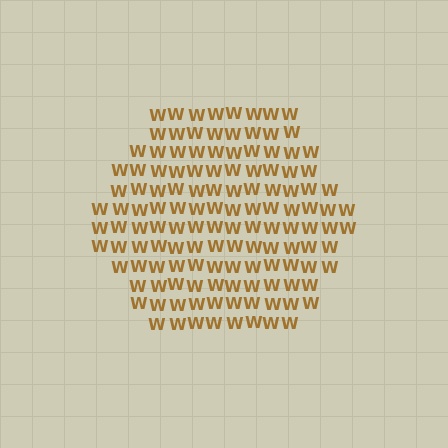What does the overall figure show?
The overall figure shows a hexagon.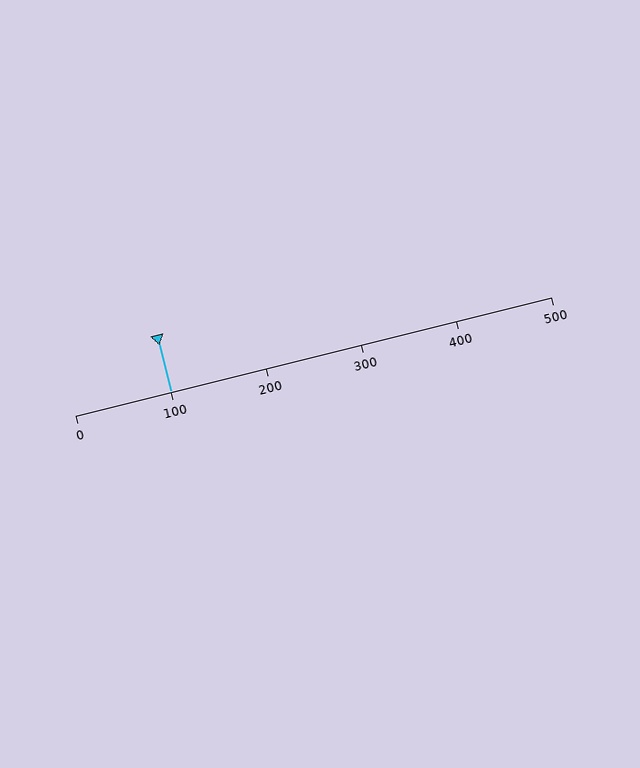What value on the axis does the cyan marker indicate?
The marker indicates approximately 100.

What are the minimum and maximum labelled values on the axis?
The axis runs from 0 to 500.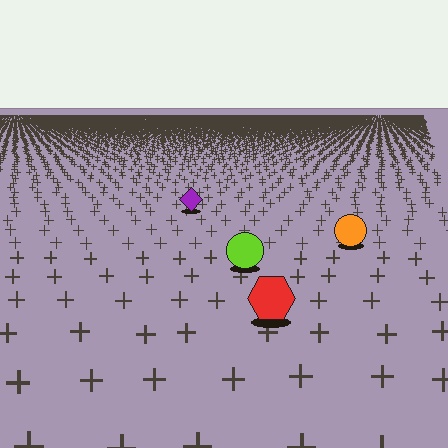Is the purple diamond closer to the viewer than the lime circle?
No. The lime circle is closer — you can tell from the texture gradient: the ground texture is coarser near it.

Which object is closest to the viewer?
The red hexagon is closest. The texture marks near it are larger and more spread out.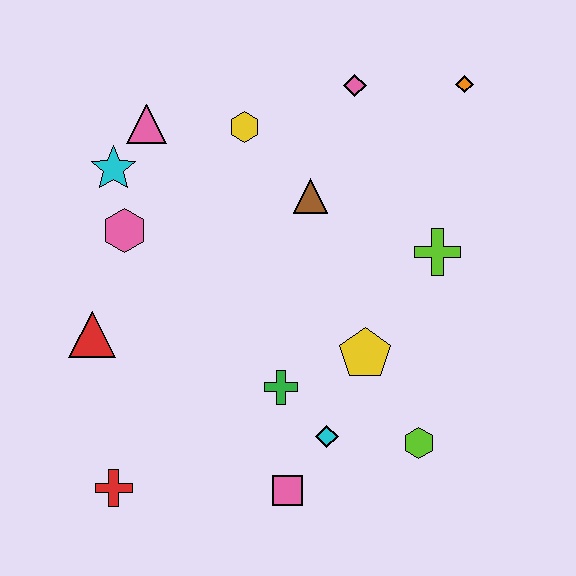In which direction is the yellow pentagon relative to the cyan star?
The yellow pentagon is to the right of the cyan star.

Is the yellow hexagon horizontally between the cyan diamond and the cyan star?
Yes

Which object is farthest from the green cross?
The orange diamond is farthest from the green cross.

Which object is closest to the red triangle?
The pink hexagon is closest to the red triangle.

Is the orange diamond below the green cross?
No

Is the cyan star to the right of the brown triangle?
No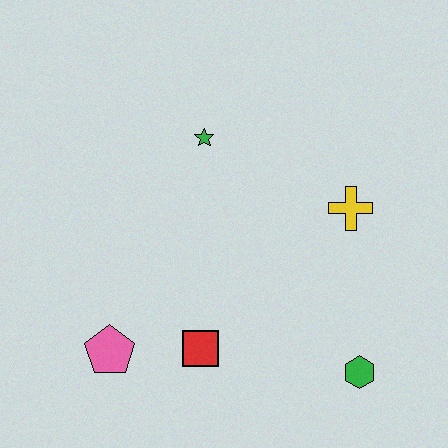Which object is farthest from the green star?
The green hexagon is farthest from the green star.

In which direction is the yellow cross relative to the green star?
The yellow cross is to the right of the green star.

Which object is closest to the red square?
The pink pentagon is closest to the red square.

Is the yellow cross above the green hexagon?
Yes